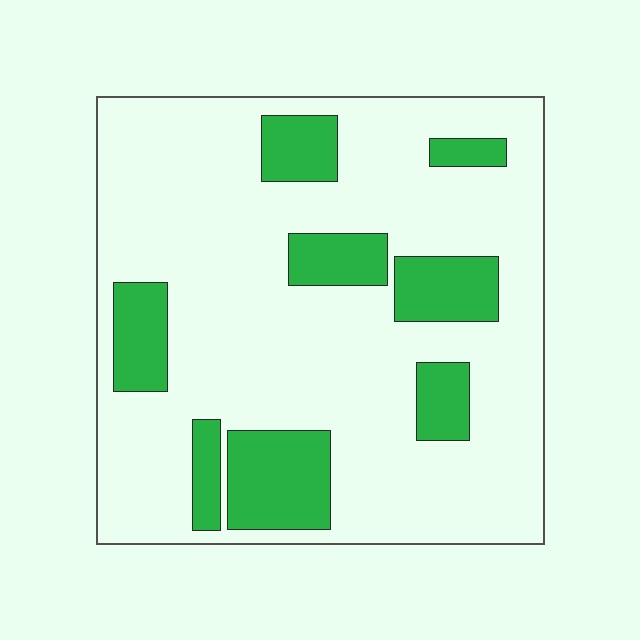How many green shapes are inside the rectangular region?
8.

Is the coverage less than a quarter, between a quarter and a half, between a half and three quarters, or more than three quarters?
Less than a quarter.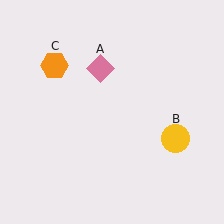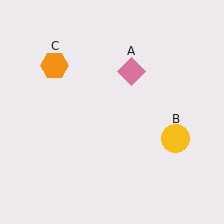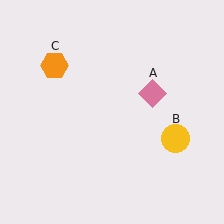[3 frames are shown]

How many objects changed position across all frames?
1 object changed position: pink diamond (object A).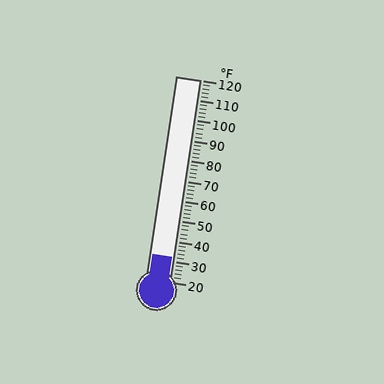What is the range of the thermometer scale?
The thermometer scale ranges from 20°F to 120°F.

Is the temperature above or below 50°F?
The temperature is below 50°F.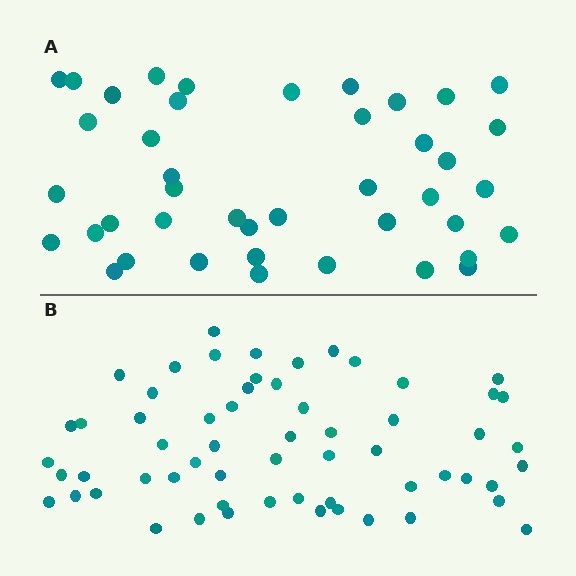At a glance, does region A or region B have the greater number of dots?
Region B (the bottom region) has more dots.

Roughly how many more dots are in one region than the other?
Region B has approximately 20 more dots than region A.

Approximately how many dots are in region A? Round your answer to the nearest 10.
About 40 dots. (The exact count is 42, which rounds to 40.)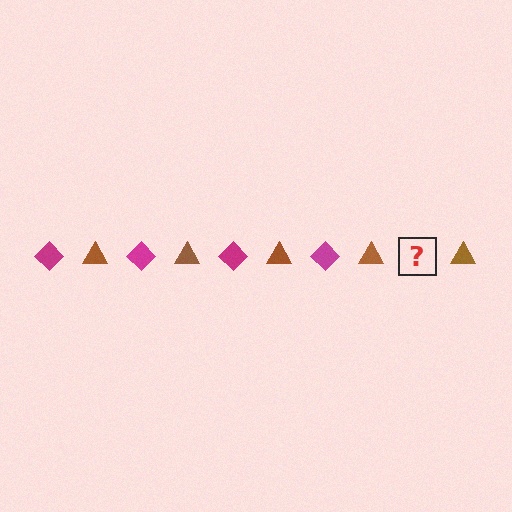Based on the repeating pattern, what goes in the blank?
The blank should be a magenta diamond.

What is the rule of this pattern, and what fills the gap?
The rule is that the pattern alternates between magenta diamond and brown triangle. The gap should be filled with a magenta diamond.